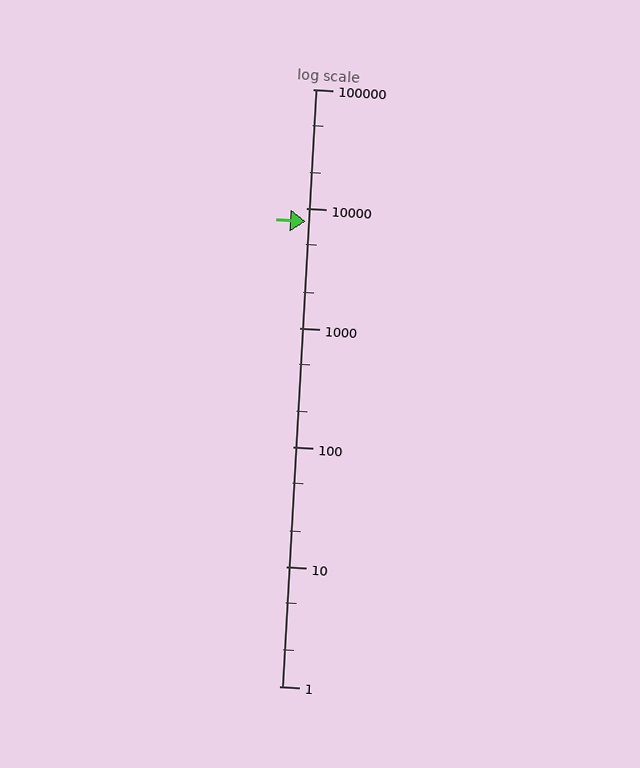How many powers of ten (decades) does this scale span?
The scale spans 5 decades, from 1 to 100000.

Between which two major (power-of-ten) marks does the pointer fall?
The pointer is between 1000 and 10000.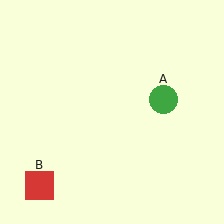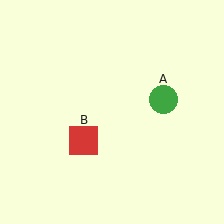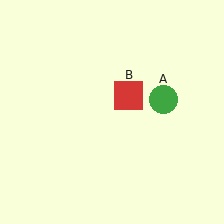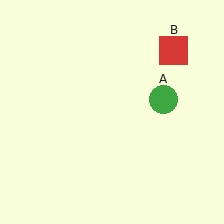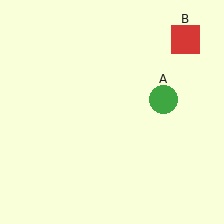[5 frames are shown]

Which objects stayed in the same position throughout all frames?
Green circle (object A) remained stationary.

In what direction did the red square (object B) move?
The red square (object B) moved up and to the right.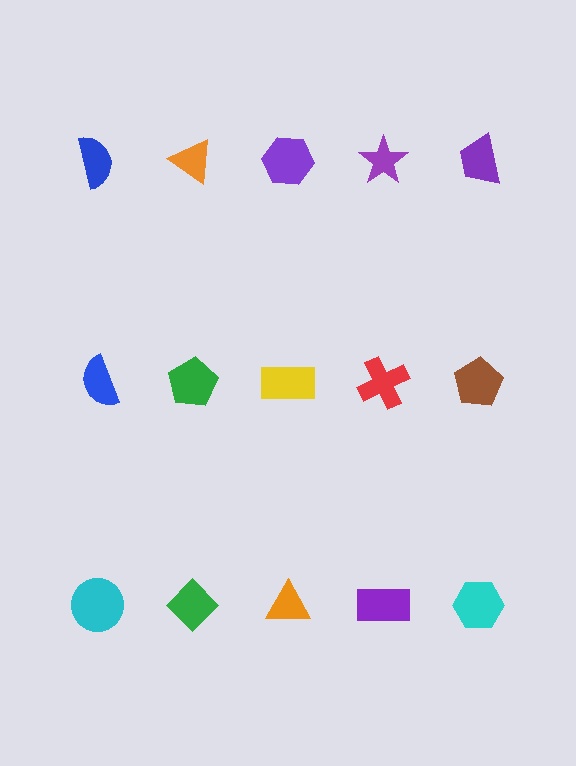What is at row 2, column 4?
A red cross.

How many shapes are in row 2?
5 shapes.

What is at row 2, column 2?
A green pentagon.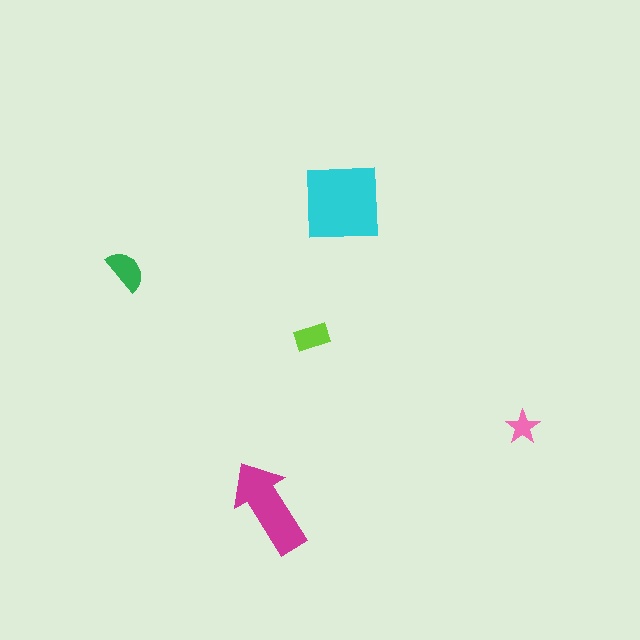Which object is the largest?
The cyan square.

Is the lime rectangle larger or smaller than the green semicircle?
Smaller.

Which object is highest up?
The cyan square is topmost.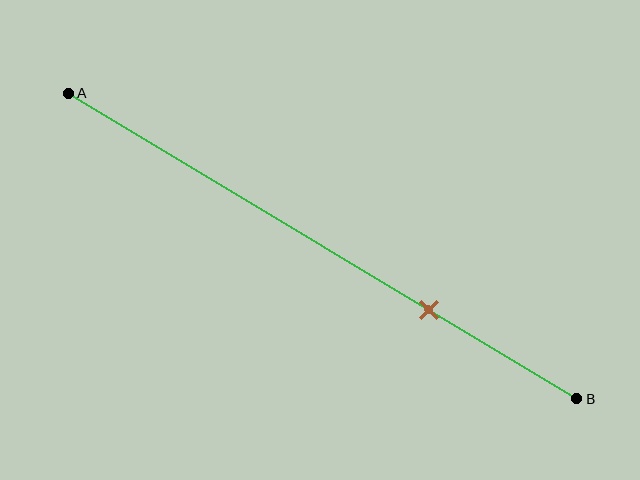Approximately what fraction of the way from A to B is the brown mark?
The brown mark is approximately 70% of the way from A to B.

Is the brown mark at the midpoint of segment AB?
No, the mark is at about 70% from A, not at the 50% midpoint.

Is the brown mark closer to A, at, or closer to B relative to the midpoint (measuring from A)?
The brown mark is closer to point B than the midpoint of segment AB.